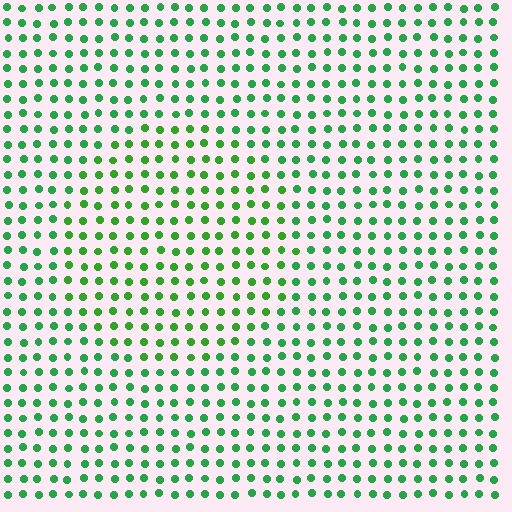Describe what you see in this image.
The image is filled with small green elements in a uniform arrangement. A circle-shaped region is visible where the elements are tinted to a slightly different hue, forming a subtle color boundary.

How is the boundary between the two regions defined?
The boundary is defined purely by a slight shift in hue (about 21 degrees). Spacing, size, and orientation are identical on both sides.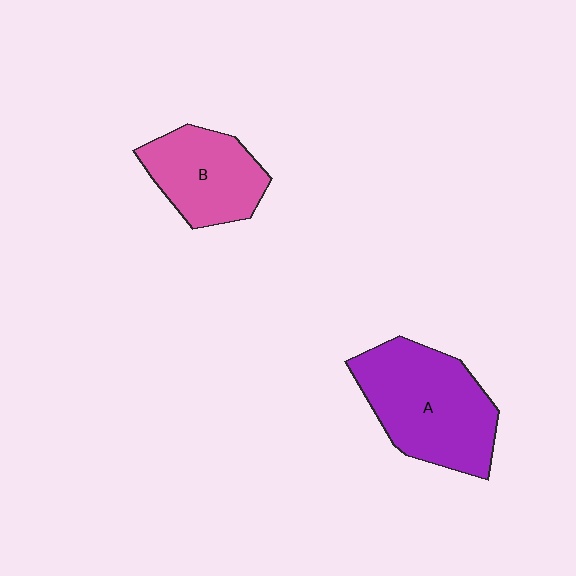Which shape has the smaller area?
Shape B (pink).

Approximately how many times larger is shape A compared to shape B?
Approximately 1.5 times.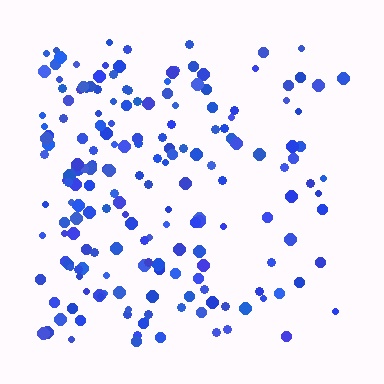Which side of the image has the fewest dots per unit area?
The right.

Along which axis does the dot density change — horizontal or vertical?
Horizontal.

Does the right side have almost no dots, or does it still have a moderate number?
Still a moderate number, just noticeably fewer than the left.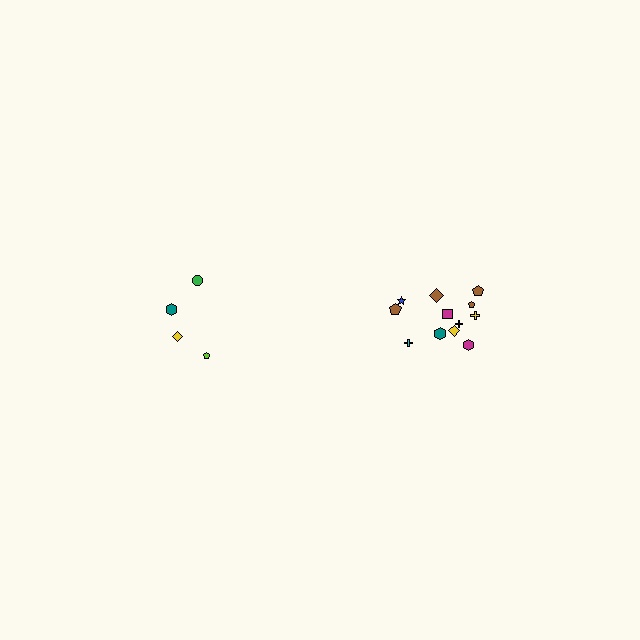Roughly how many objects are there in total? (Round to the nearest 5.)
Roughly 15 objects in total.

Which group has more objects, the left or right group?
The right group.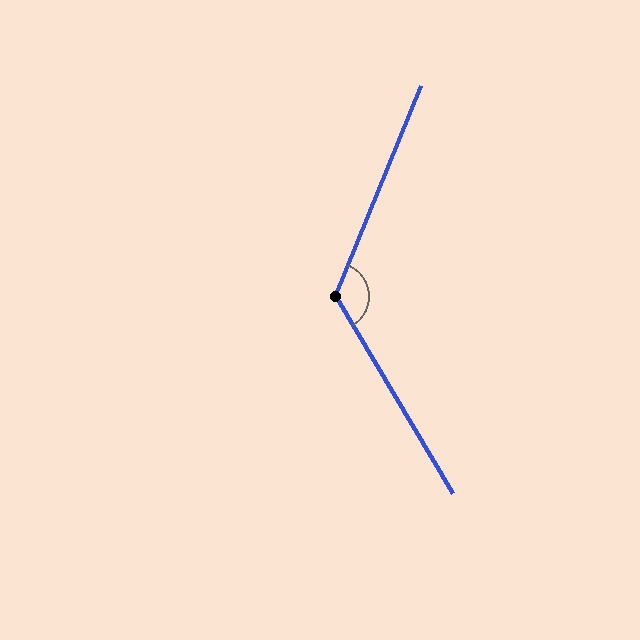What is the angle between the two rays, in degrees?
Approximately 127 degrees.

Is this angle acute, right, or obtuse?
It is obtuse.